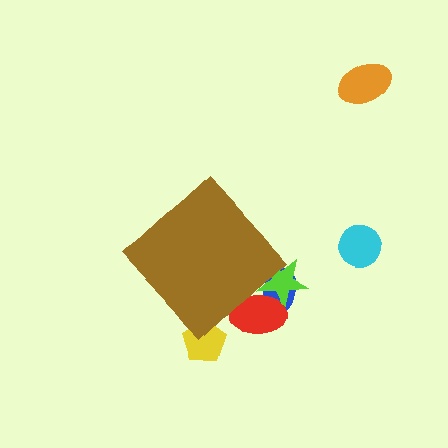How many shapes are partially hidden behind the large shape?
4 shapes are partially hidden.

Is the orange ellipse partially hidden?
No, the orange ellipse is fully visible.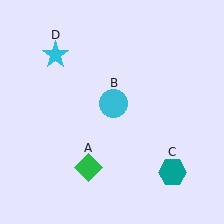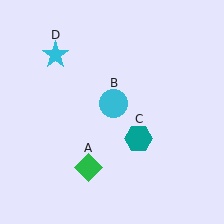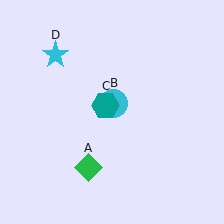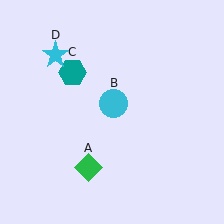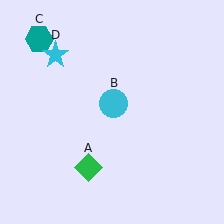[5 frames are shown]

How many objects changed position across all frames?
1 object changed position: teal hexagon (object C).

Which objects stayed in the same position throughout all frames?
Green diamond (object A) and cyan circle (object B) and cyan star (object D) remained stationary.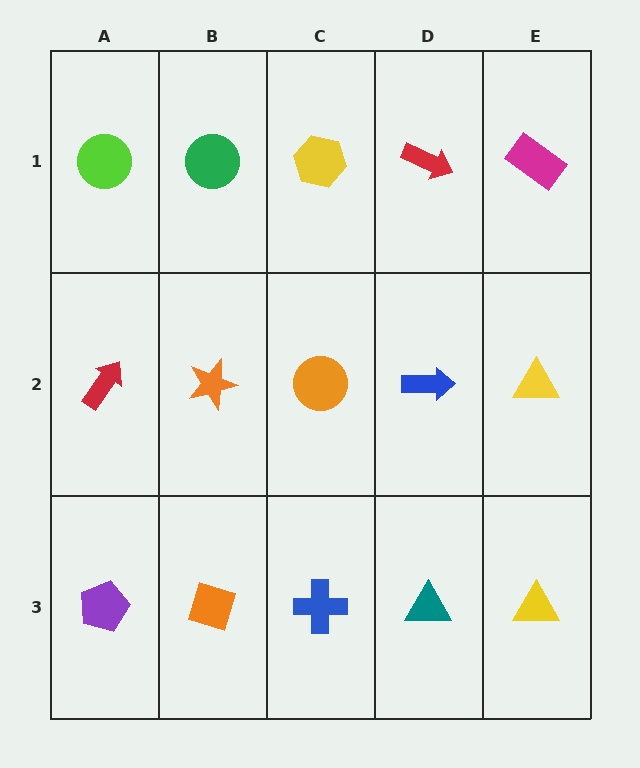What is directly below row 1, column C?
An orange circle.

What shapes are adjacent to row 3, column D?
A blue arrow (row 2, column D), a blue cross (row 3, column C), a yellow triangle (row 3, column E).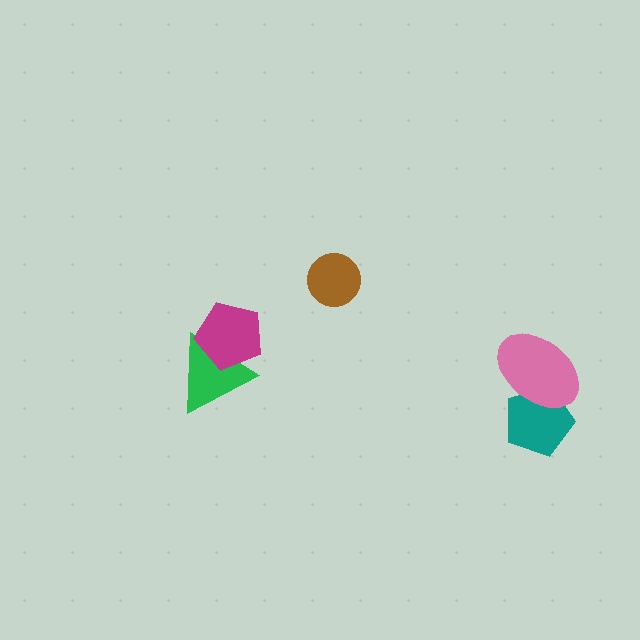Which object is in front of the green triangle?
The magenta pentagon is in front of the green triangle.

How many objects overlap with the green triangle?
1 object overlaps with the green triangle.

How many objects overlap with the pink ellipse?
1 object overlaps with the pink ellipse.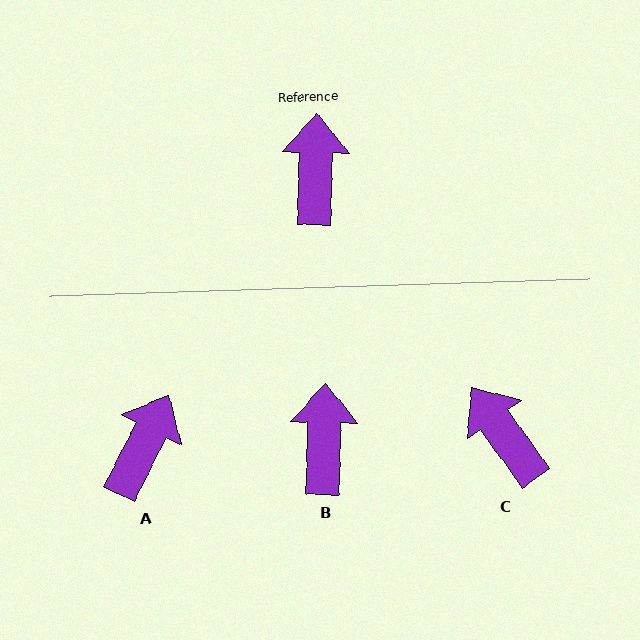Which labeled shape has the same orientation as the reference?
B.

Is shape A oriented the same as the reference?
No, it is off by about 25 degrees.